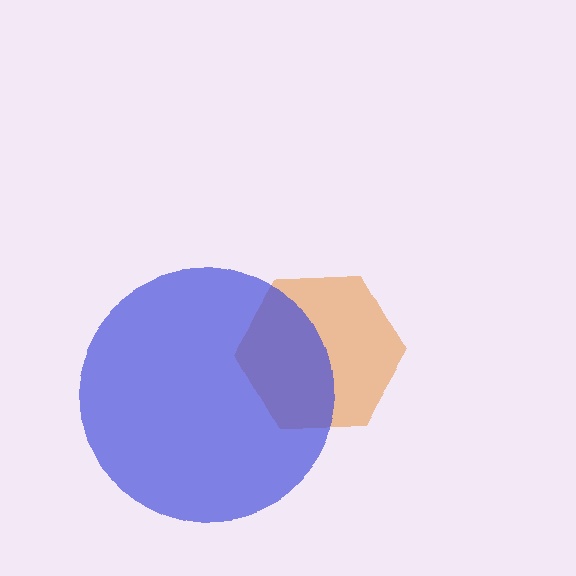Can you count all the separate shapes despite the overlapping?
Yes, there are 2 separate shapes.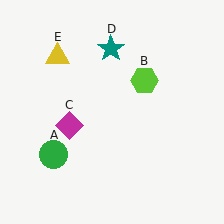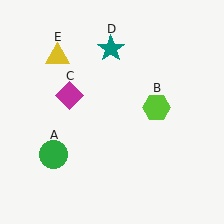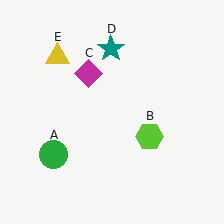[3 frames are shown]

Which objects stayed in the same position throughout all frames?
Green circle (object A) and teal star (object D) and yellow triangle (object E) remained stationary.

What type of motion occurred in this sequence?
The lime hexagon (object B), magenta diamond (object C) rotated clockwise around the center of the scene.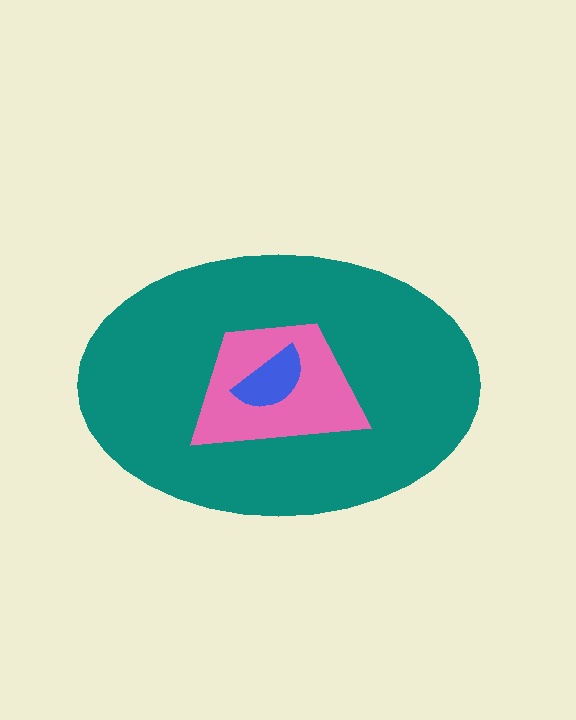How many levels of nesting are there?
3.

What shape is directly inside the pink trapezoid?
The blue semicircle.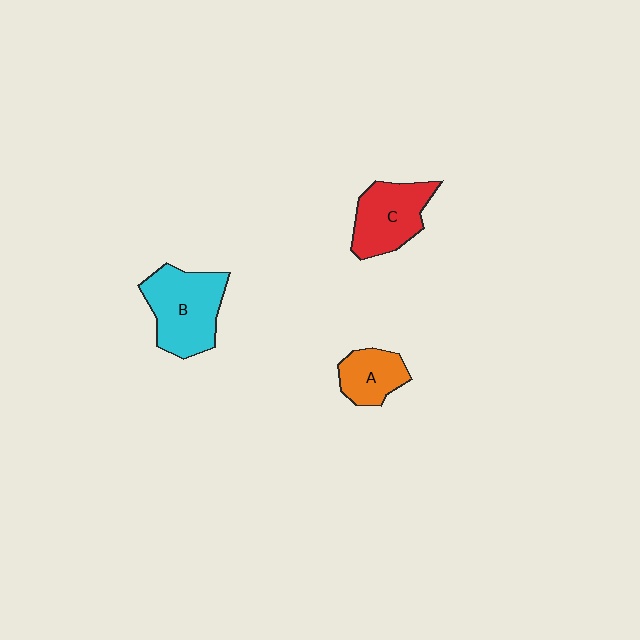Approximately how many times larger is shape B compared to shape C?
Approximately 1.2 times.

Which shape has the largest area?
Shape B (cyan).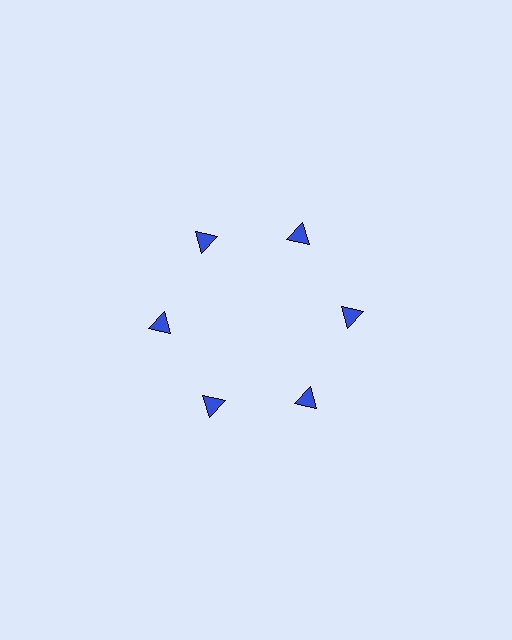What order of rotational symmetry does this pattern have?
This pattern has 6-fold rotational symmetry.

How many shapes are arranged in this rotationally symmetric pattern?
There are 6 shapes, arranged in 6 groups of 1.